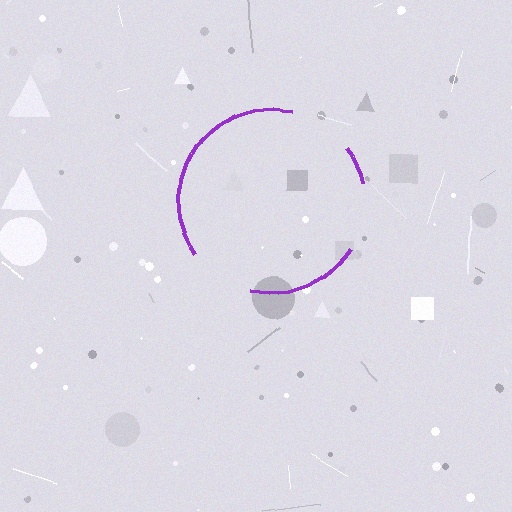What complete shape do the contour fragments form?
The contour fragments form a circle.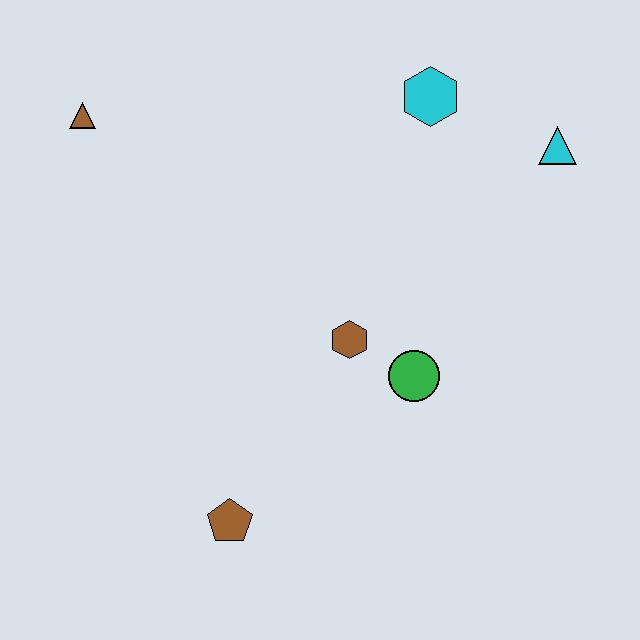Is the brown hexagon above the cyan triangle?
No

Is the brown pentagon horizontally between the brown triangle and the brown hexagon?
Yes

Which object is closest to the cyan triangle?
The cyan hexagon is closest to the cyan triangle.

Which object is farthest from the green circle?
The brown triangle is farthest from the green circle.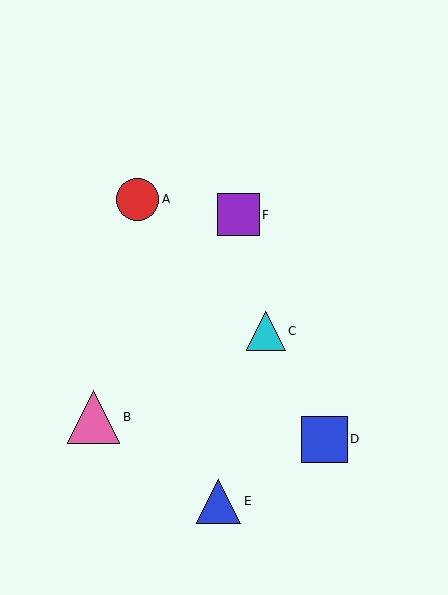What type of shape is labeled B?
Shape B is a pink triangle.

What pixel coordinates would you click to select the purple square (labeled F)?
Click at (238, 215) to select the purple square F.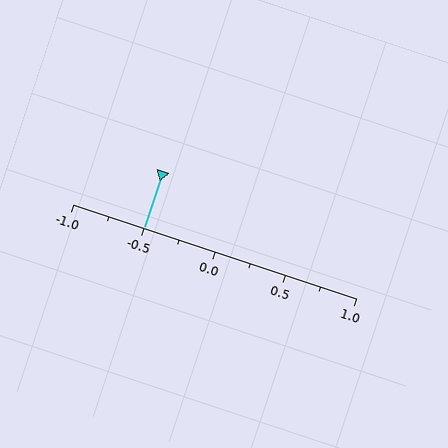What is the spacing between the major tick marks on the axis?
The major ticks are spaced 0.5 apart.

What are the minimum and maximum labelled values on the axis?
The axis runs from -1.0 to 1.0.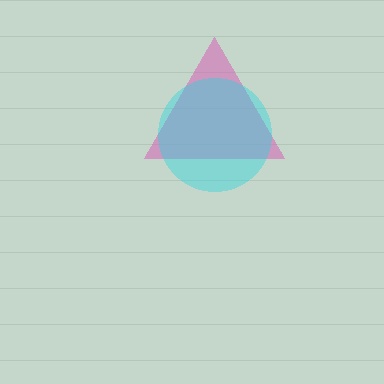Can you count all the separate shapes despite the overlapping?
Yes, there are 2 separate shapes.